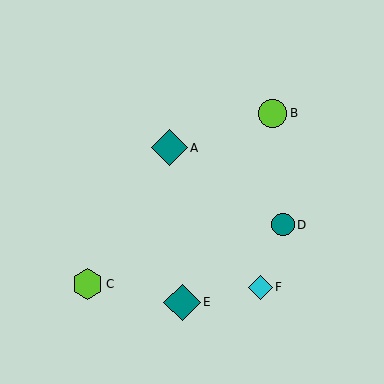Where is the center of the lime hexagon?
The center of the lime hexagon is at (87, 284).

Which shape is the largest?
The teal diamond (labeled E) is the largest.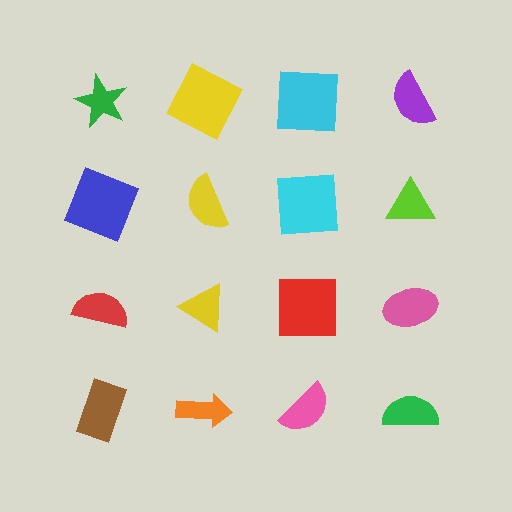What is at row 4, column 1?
A brown rectangle.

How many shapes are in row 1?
4 shapes.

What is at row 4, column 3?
A pink semicircle.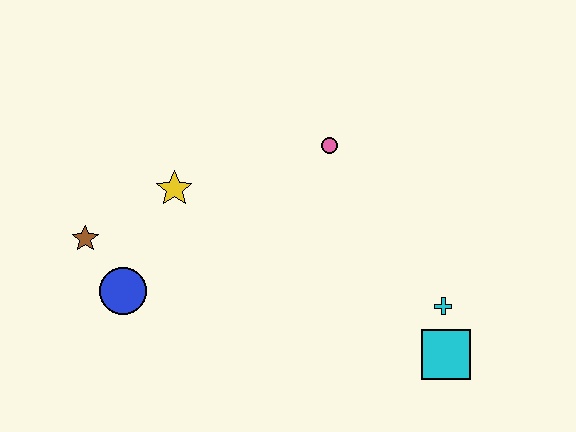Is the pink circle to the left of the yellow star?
No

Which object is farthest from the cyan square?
The brown star is farthest from the cyan square.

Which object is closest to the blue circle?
The brown star is closest to the blue circle.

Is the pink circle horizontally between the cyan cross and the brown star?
Yes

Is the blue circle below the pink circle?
Yes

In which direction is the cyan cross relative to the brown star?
The cyan cross is to the right of the brown star.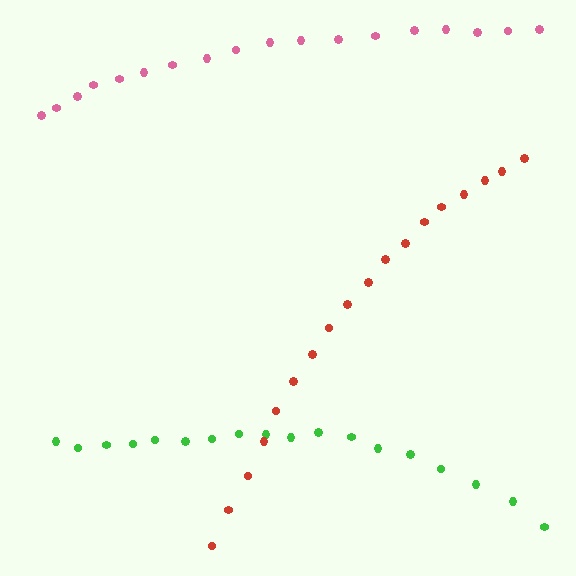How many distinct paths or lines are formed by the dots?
There are 3 distinct paths.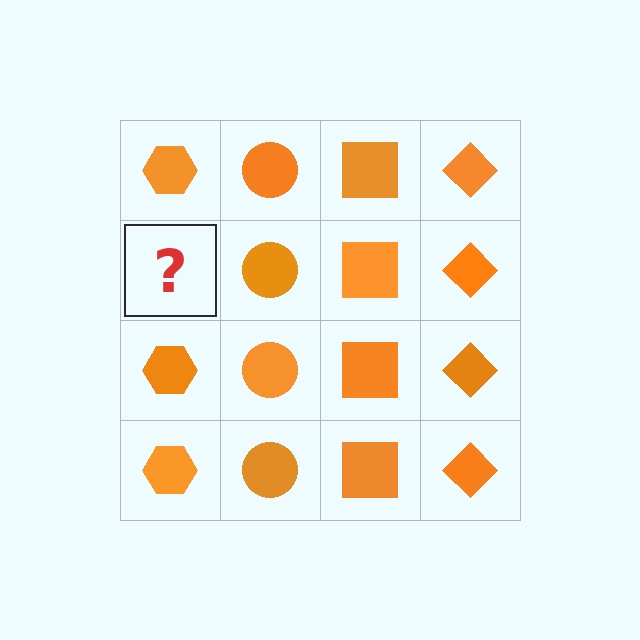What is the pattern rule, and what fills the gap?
The rule is that each column has a consistent shape. The gap should be filled with an orange hexagon.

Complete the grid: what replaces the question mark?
The question mark should be replaced with an orange hexagon.